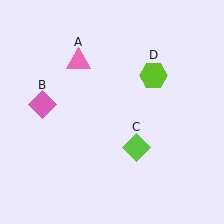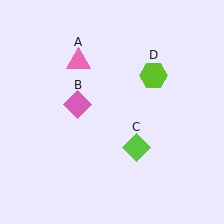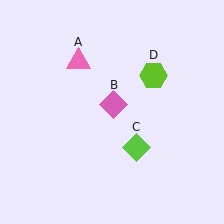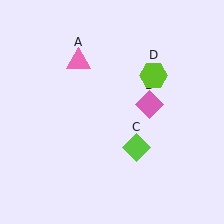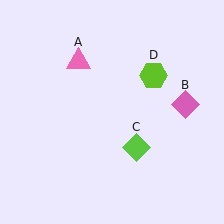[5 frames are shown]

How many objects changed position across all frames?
1 object changed position: pink diamond (object B).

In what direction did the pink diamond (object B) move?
The pink diamond (object B) moved right.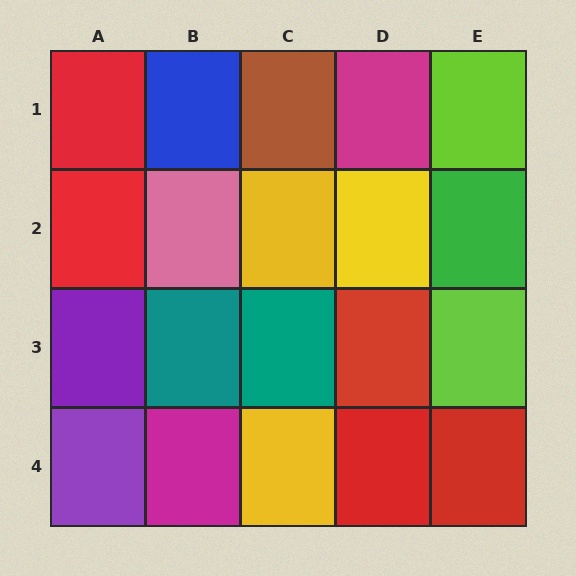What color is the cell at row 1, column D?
Magenta.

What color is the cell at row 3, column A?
Purple.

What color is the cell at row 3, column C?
Teal.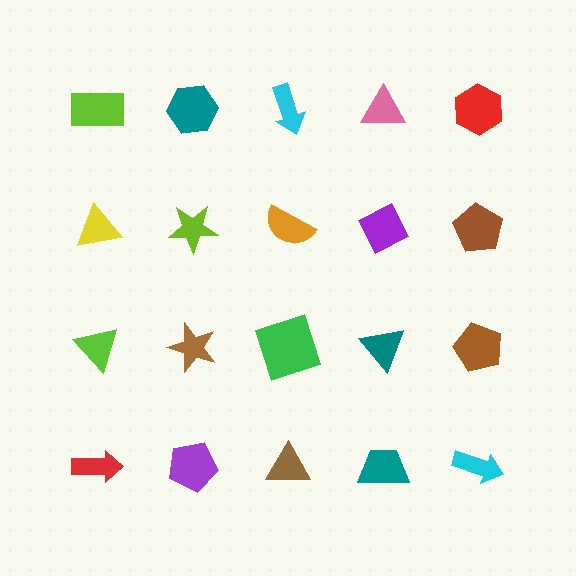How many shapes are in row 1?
5 shapes.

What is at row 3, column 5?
A brown pentagon.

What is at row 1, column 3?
A cyan arrow.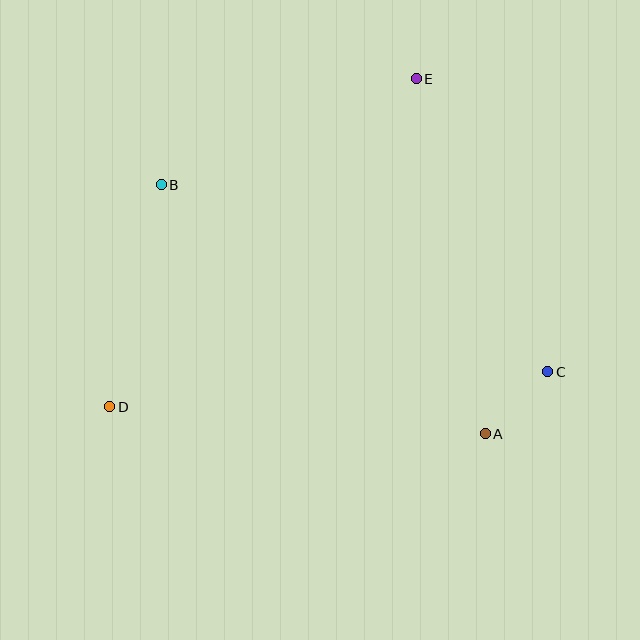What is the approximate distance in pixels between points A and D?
The distance between A and D is approximately 376 pixels.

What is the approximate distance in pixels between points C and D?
The distance between C and D is approximately 439 pixels.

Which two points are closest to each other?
Points A and C are closest to each other.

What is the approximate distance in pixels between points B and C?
The distance between B and C is approximately 429 pixels.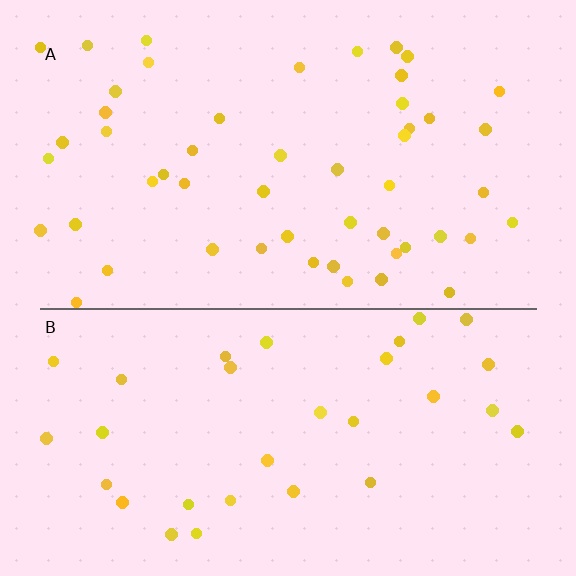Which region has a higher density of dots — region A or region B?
A (the top).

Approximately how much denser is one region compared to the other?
Approximately 1.6× — region A over region B.